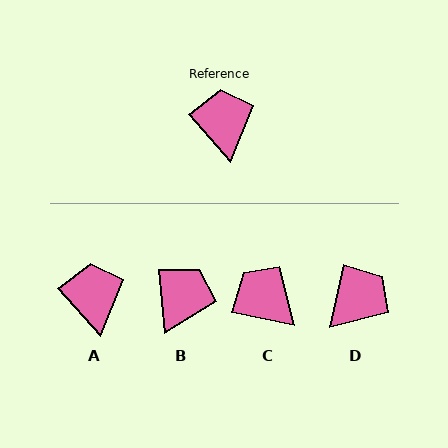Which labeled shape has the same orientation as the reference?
A.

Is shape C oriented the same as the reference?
No, it is off by about 36 degrees.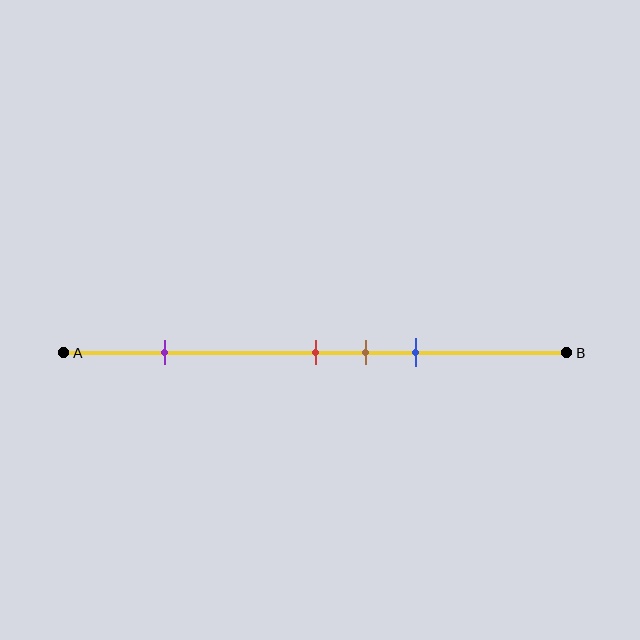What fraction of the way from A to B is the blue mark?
The blue mark is approximately 70% (0.7) of the way from A to B.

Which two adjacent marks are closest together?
The red and brown marks are the closest adjacent pair.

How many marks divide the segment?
There are 4 marks dividing the segment.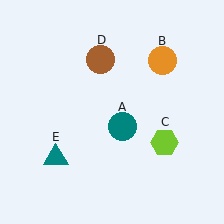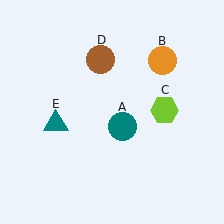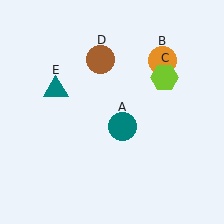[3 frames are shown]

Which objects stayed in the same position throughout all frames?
Teal circle (object A) and orange circle (object B) and brown circle (object D) remained stationary.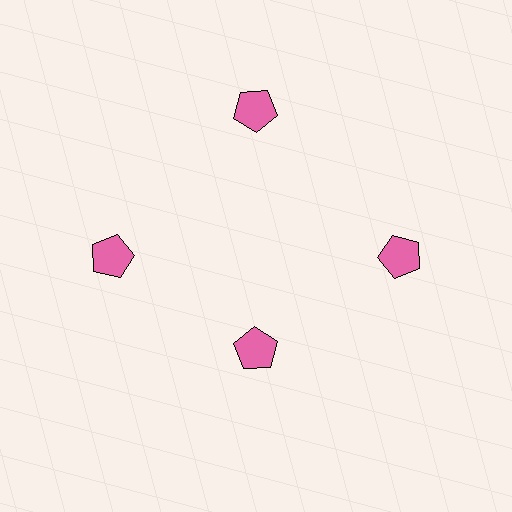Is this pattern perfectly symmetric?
No. The 4 pink pentagons are arranged in a ring, but one element near the 6 o'clock position is pulled inward toward the center, breaking the 4-fold rotational symmetry.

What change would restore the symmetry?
The symmetry would be restored by moving it outward, back onto the ring so that all 4 pentagons sit at equal angles and equal distance from the center.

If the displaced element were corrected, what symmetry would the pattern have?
It would have 4-fold rotational symmetry — the pattern would map onto itself every 90 degrees.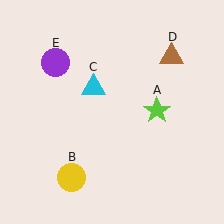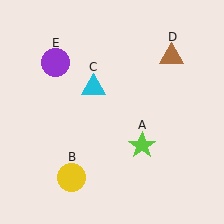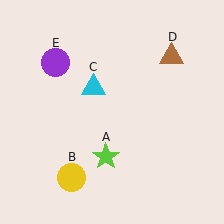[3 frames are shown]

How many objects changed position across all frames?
1 object changed position: lime star (object A).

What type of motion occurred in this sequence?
The lime star (object A) rotated clockwise around the center of the scene.